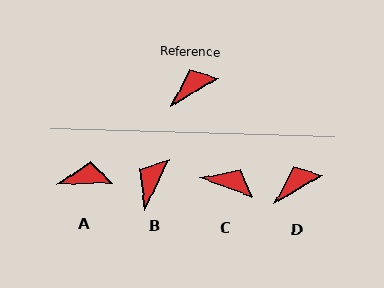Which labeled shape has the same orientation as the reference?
D.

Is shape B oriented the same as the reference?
No, it is off by about 35 degrees.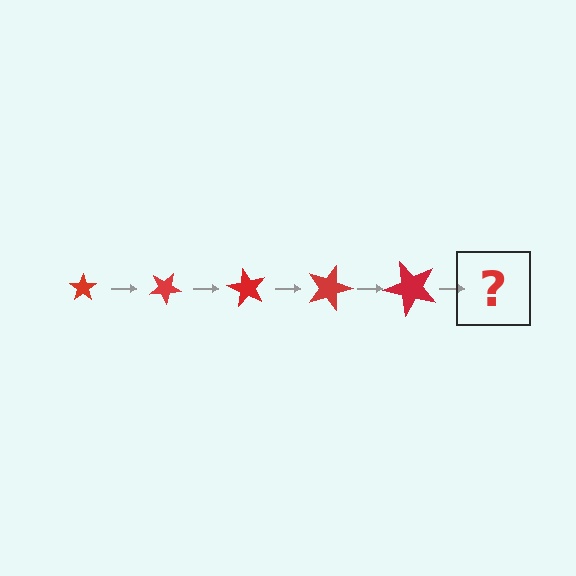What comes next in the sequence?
The next element should be a star, larger than the previous one and rotated 150 degrees from the start.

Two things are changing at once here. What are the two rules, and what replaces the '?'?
The two rules are that the star grows larger each step and it rotates 30 degrees each step. The '?' should be a star, larger than the previous one and rotated 150 degrees from the start.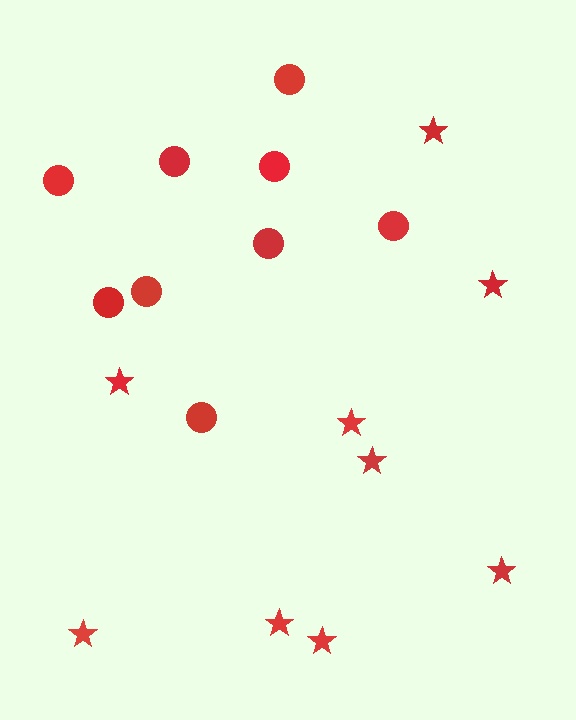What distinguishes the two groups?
There are 2 groups: one group of circles (9) and one group of stars (9).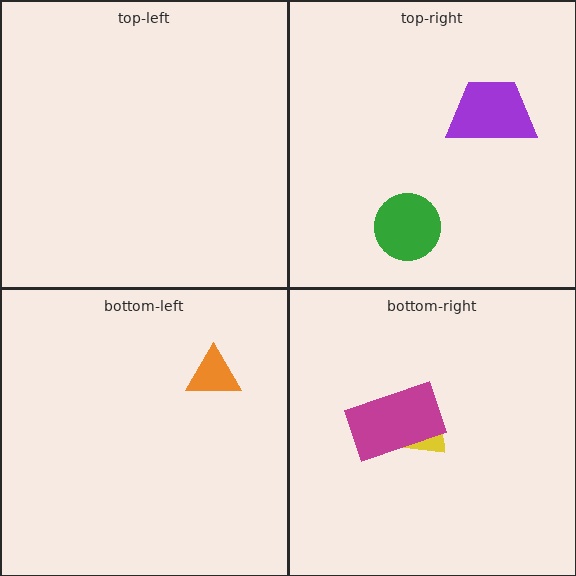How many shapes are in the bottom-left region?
1.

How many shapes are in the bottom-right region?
2.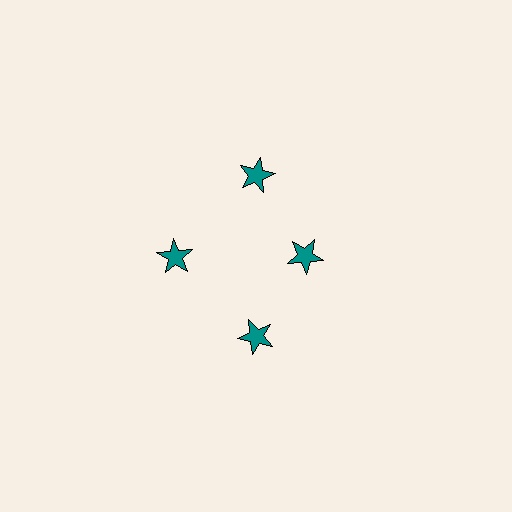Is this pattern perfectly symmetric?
No. The 4 teal stars are arranged in a ring, but one element near the 3 o'clock position is pulled inward toward the center, breaking the 4-fold rotational symmetry.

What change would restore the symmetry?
The symmetry would be restored by moving it outward, back onto the ring so that all 4 stars sit at equal angles and equal distance from the center.